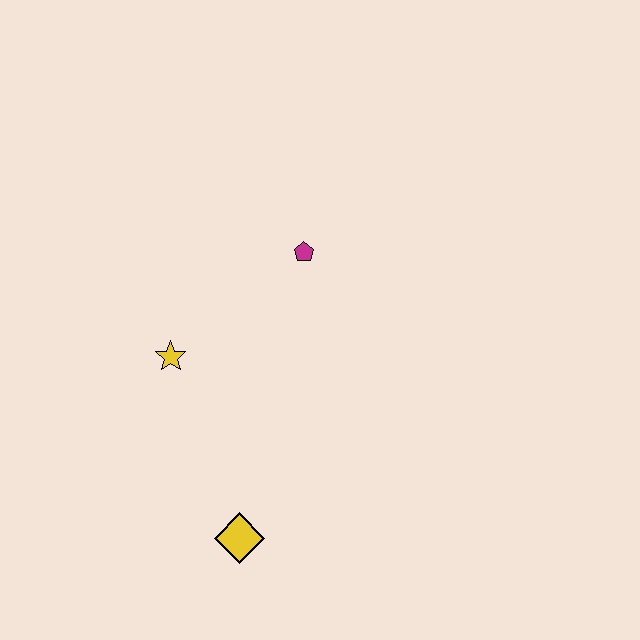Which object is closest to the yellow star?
The magenta pentagon is closest to the yellow star.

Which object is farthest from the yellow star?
The yellow diamond is farthest from the yellow star.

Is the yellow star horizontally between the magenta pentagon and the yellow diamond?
No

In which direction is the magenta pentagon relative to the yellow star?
The magenta pentagon is to the right of the yellow star.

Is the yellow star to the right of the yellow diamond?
No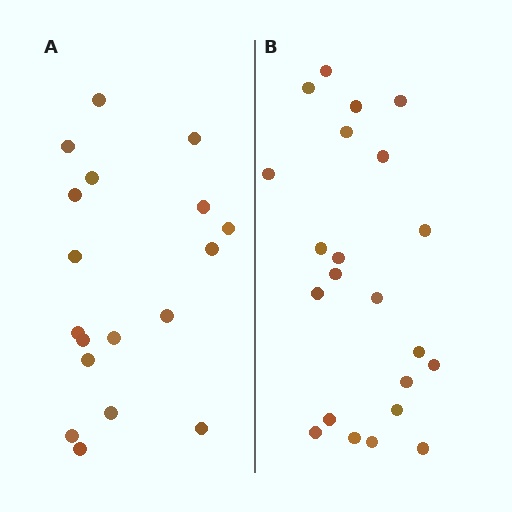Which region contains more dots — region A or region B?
Region B (the right region) has more dots.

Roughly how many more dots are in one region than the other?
Region B has about 4 more dots than region A.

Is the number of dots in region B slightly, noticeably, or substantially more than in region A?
Region B has only slightly more — the two regions are fairly close. The ratio is roughly 1.2 to 1.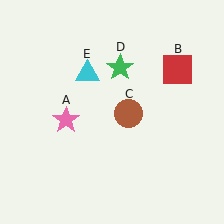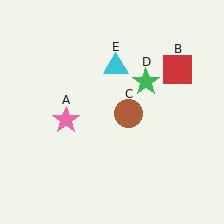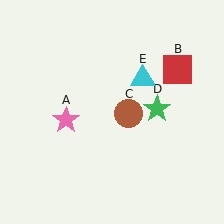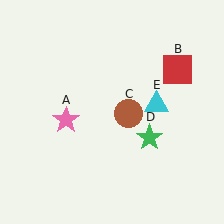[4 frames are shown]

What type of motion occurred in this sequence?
The green star (object D), cyan triangle (object E) rotated clockwise around the center of the scene.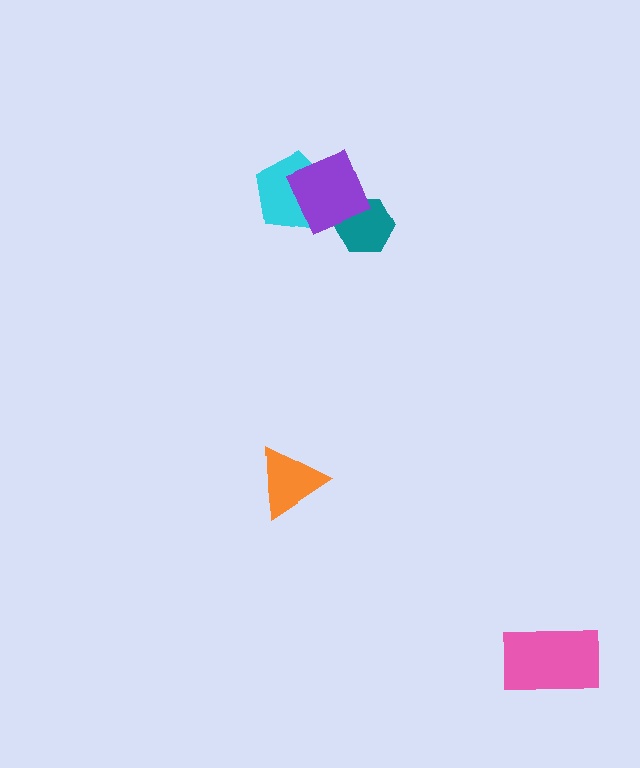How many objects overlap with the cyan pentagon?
1 object overlaps with the cyan pentagon.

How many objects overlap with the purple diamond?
2 objects overlap with the purple diamond.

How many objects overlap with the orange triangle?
0 objects overlap with the orange triangle.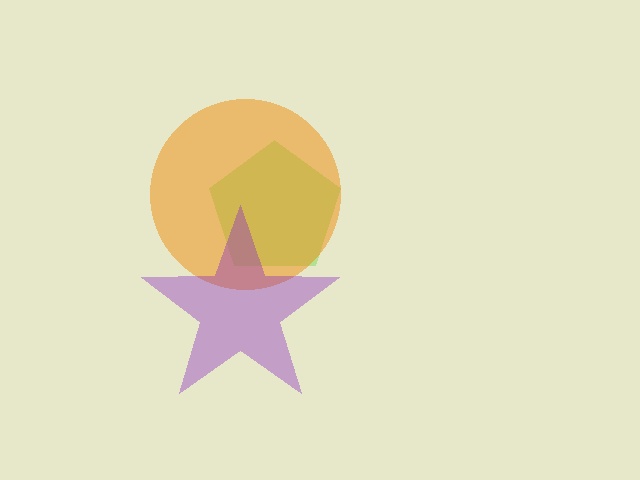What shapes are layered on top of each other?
The layered shapes are: a lime pentagon, an orange circle, a purple star.